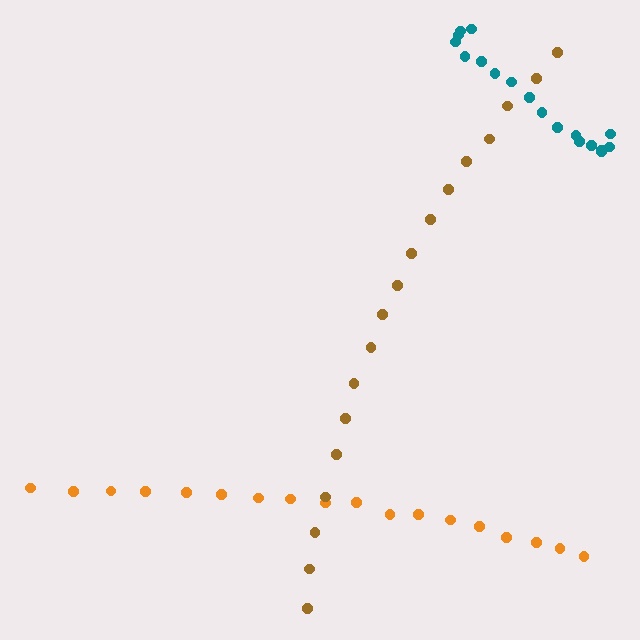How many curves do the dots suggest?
There are 3 distinct paths.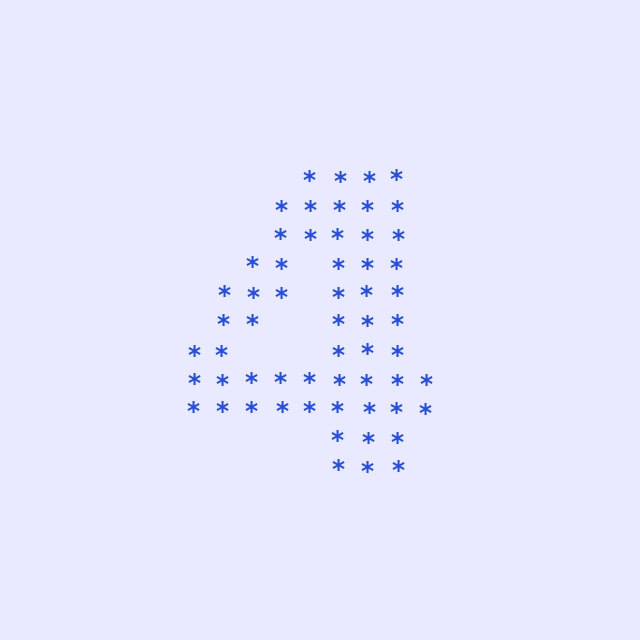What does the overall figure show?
The overall figure shows the digit 4.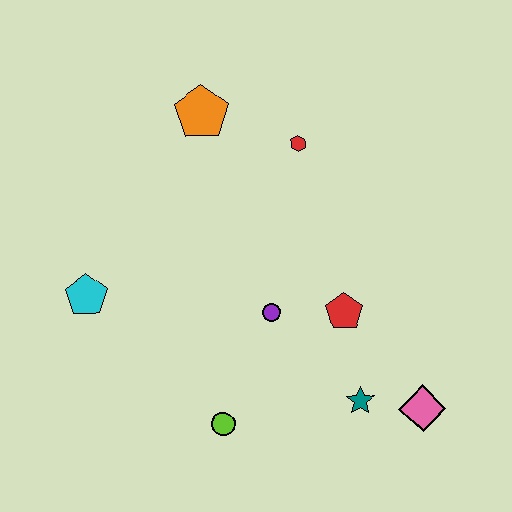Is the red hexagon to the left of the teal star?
Yes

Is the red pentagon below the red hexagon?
Yes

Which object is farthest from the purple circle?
The orange pentagon is farthest from the purple circle.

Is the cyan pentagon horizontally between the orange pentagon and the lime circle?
No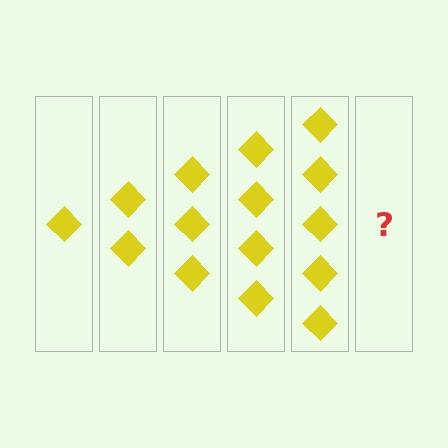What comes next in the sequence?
The next element should be 6 diamonds.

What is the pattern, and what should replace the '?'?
The pattern is that each step adds one more diamond. The '?' should be 6 diamonds.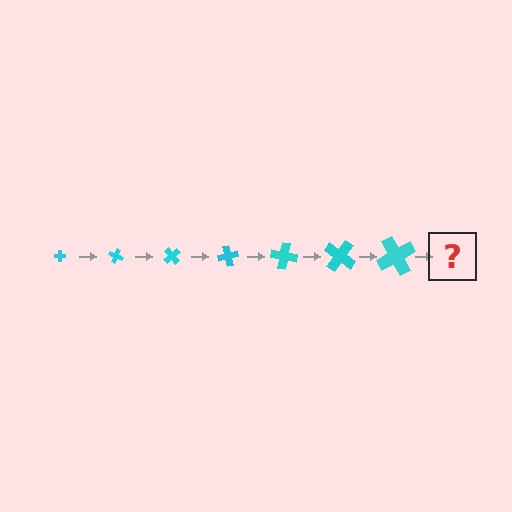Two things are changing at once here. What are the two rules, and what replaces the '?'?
The two rules are that the cross grows larger each step and it rotates 25 degrees each step. The '?' should be a cross, larger than the previous one and rotated 175 degrees from the start.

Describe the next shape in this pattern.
It should be a cross, larger than the previous one and rotated 175 degrees from the start.